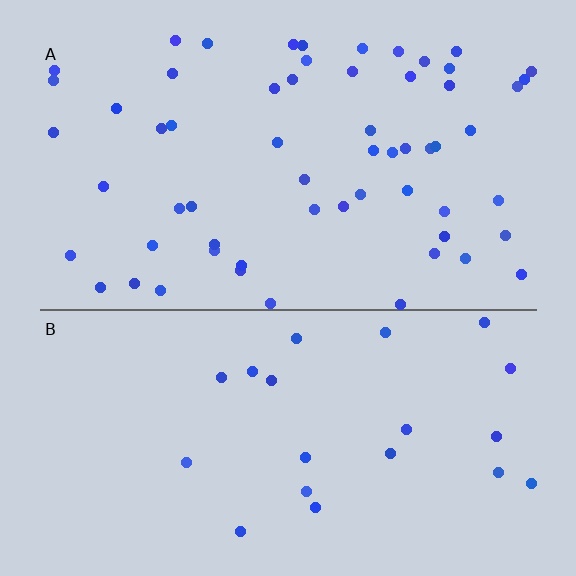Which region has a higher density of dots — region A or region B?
A (the top).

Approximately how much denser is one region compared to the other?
Approximately 2.9× — region A over region B.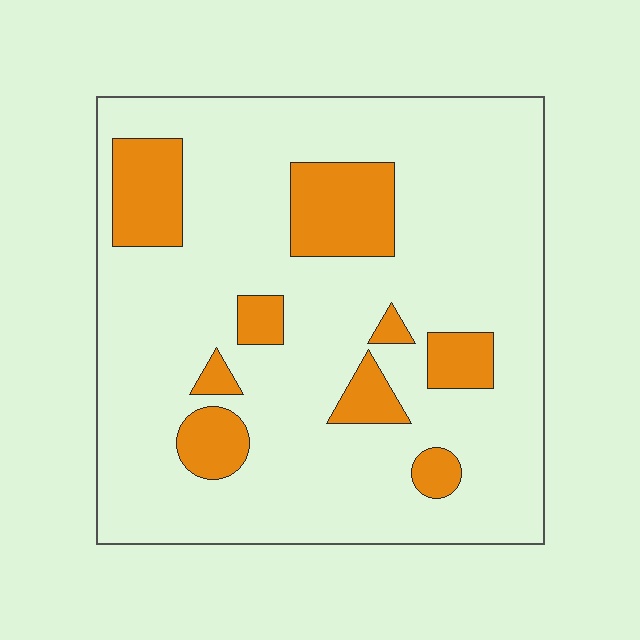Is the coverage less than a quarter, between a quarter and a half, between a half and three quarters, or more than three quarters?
Less than a quarter.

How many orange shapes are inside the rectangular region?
9.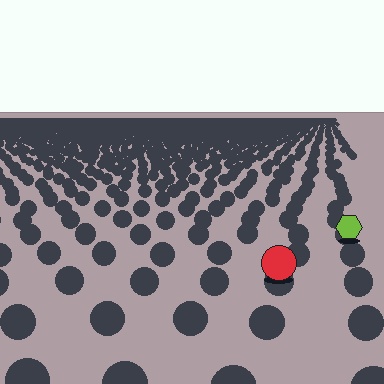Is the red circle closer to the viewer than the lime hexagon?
Yes. The red circle is closer — you can tell from the texture gradient: the ground texture is coarser near it.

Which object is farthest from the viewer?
The lime hexagon is farthest from the viewer. It appears smaller and the ground texture around it is denser.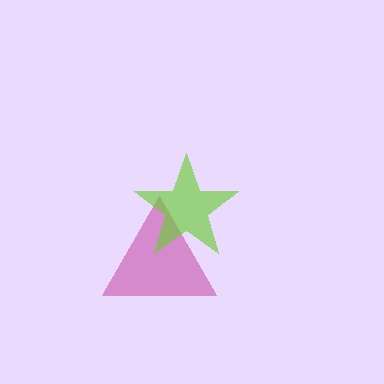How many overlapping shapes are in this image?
There are 2 overlapping shapes in the image.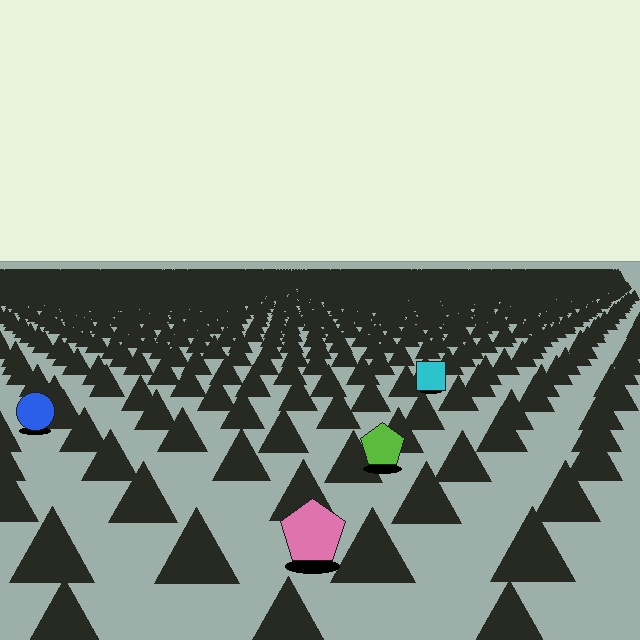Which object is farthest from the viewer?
The cyan square is farthest from the viewer. It appears smaller and the ground texture around it is denser.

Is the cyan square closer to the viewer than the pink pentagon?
No. The pink pentagon is closer — you can tell from the texture gradient: the ground texture is coarser near it.